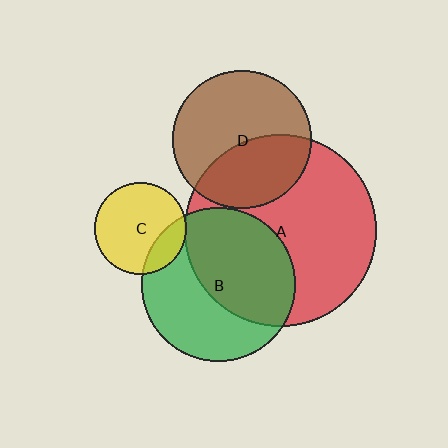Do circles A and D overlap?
Yes.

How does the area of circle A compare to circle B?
Approximately 1.6 times.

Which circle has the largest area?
Circle A (red).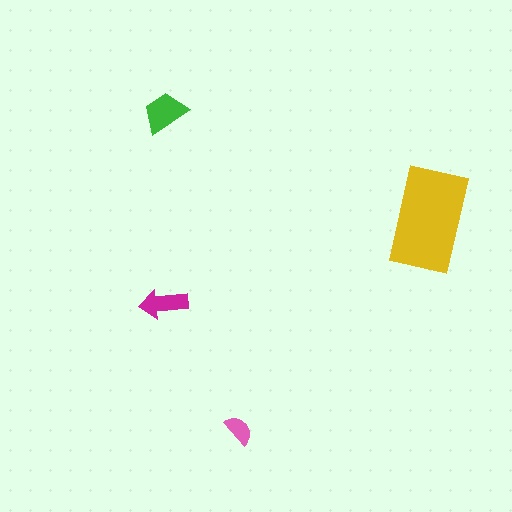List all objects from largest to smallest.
The yellow rectangle, the green trapezoid, the magenta arrow, the pink semicircle.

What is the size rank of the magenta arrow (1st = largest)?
3rd.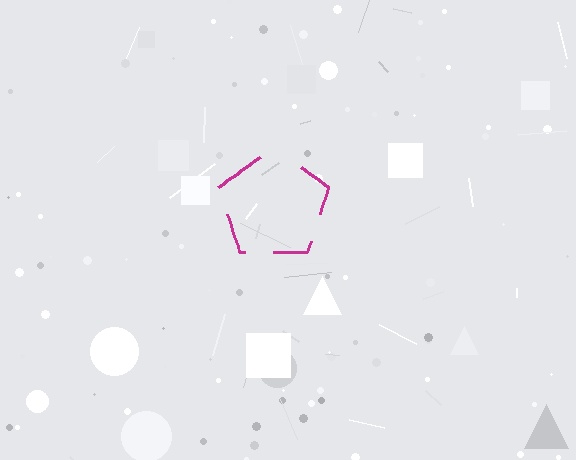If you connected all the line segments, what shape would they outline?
They would outline a pentagon.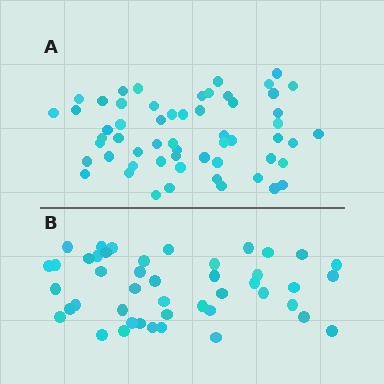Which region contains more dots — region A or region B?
Region A (the top region) has more dots.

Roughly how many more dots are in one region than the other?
Region A has roughly 12 or so more dots than region B.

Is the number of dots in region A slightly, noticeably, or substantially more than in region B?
Region A has noticeably more, but not dramatically so. The ratio is roughly 1.3 to 1.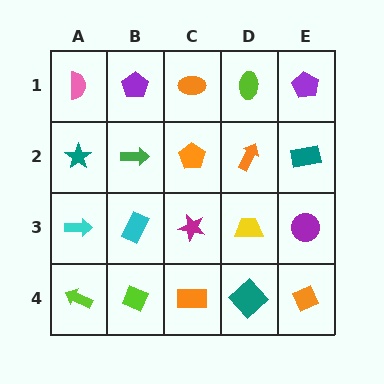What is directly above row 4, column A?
A cyan arrow.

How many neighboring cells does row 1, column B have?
3.